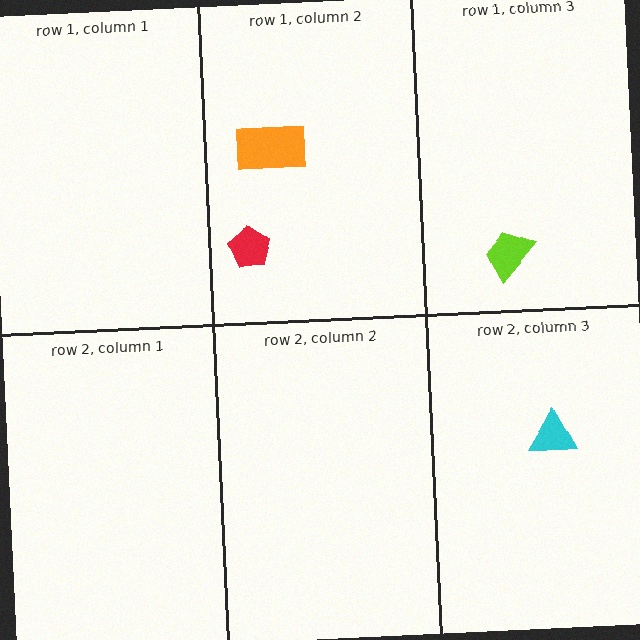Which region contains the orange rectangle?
The row 1, column 2 region.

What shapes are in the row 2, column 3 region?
The cyan triangle.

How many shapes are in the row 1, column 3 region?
1.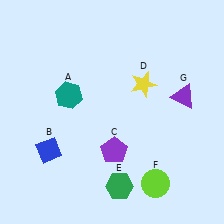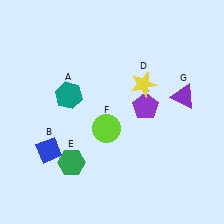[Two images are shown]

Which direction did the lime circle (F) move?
The lime circle (F) moved up.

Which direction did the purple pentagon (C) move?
The purple pentagon (C) moved up.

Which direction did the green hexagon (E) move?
The green hexagon (E) moved left.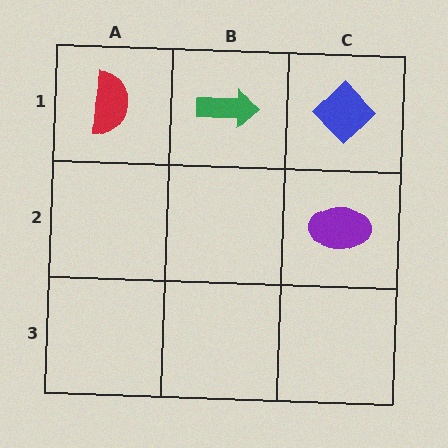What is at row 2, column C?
A purple ellipse.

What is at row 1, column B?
A green arrow.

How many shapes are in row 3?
0 shapes.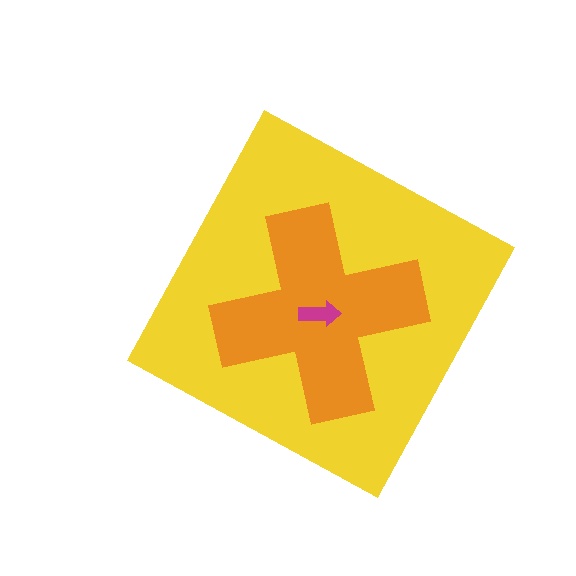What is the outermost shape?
The yellow diamond.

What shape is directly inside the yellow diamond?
The orange cross.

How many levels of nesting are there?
3.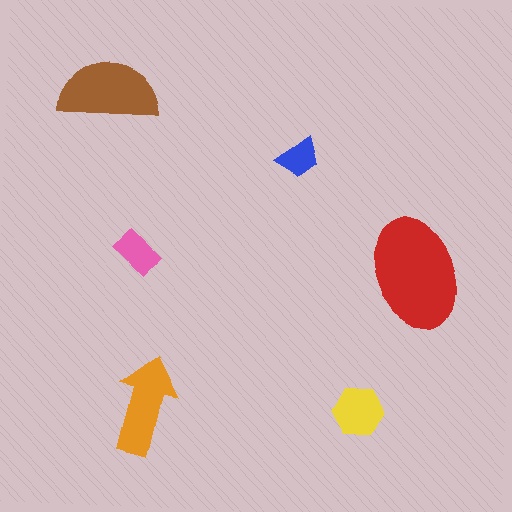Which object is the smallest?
The blue trapezoid.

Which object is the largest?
The red ellipse.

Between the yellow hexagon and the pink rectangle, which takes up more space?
The yellow hexagon.